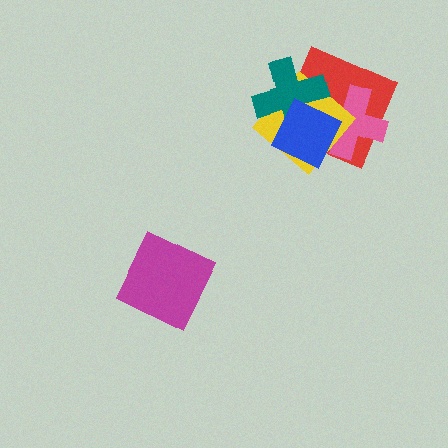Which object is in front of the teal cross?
The blue square is in front of the teal cross.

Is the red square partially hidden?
Yes, it is partially covered by another shape.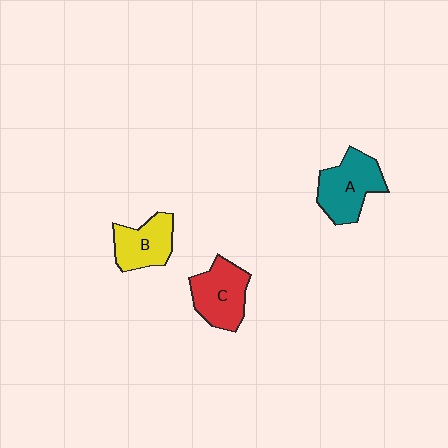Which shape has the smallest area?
Shape B (yellow).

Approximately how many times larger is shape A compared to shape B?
Approximately 1.2 times.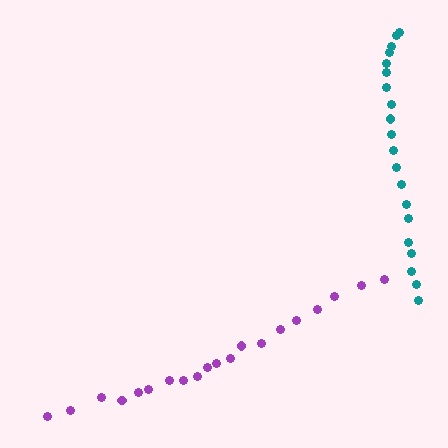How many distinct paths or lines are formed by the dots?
There are 2 distinct paths.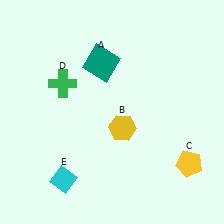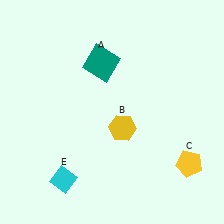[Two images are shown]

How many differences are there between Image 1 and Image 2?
There is 1 difference between the two images.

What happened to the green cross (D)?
The green cross (D) was removed in Image 2. It was in the top-left area of Image 1.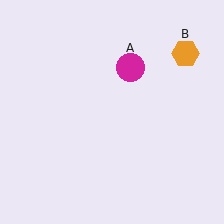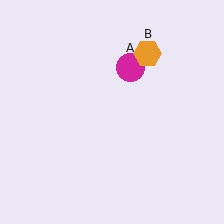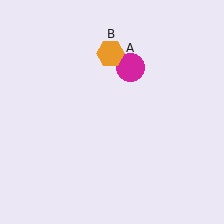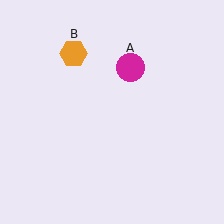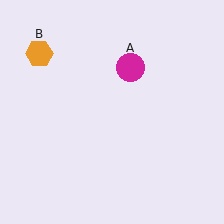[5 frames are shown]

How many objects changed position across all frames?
1 object changed position: orange hexagon (object B).